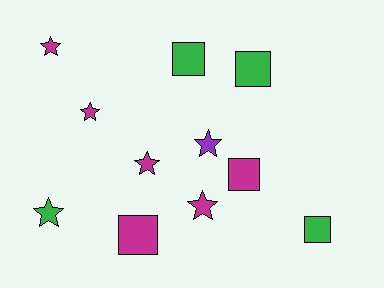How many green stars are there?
There is 1 green star.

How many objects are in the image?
There are 11 objects.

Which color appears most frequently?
Magenta, with 6 objects.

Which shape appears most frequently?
Star, with 6 objects.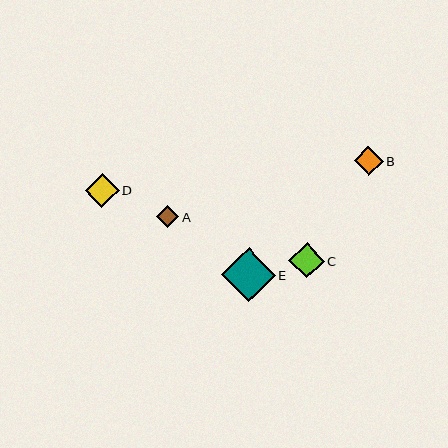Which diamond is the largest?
Diamond E is the largest with a size of approximately 54 pixels.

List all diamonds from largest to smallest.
From largest to smallest: E, C, D, B, A.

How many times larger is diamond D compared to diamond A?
Diamond D is approximately 1.5 times the size of diamond A.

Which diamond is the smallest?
Diamond A is the smallest with a size of approximately 23 pixels.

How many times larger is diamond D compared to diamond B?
Diamond D is approximately 1.2 times the size of diamond B.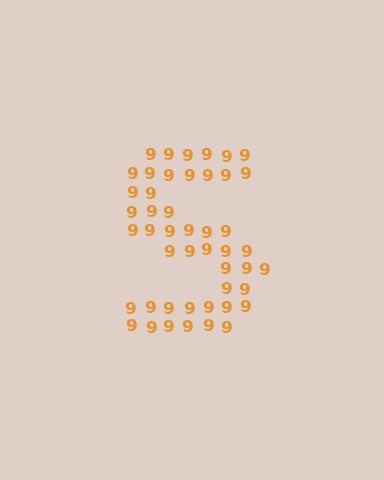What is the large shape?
The large shape is the letter S.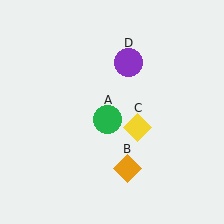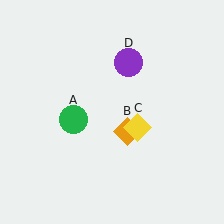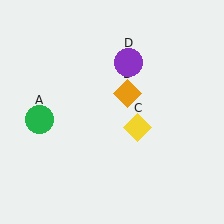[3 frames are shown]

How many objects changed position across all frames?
2 objects changed position: green circle (object A), orange diamond (object B).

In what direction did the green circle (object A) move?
The green circle (object A) moved left.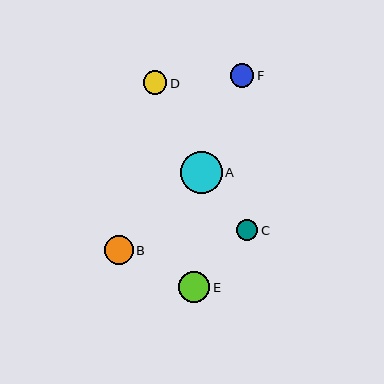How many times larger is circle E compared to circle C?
Circle E is approximately 1.5 times the size of circle C.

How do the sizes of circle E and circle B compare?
Circle E and circle B are approximately the same size.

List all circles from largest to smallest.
From largest to smallest: A, E, B, F, D, C.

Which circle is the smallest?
Circle C is the smallest with a size of approximately 21 pixels.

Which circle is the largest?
Circle A is the largest with a size of approximately 42 pixels.